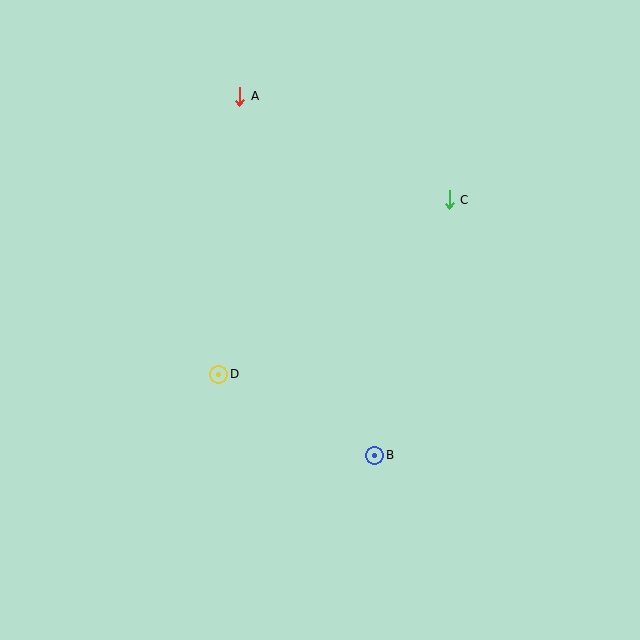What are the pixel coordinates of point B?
Point B is at (375, 455).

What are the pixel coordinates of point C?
Point C is at (449, 200).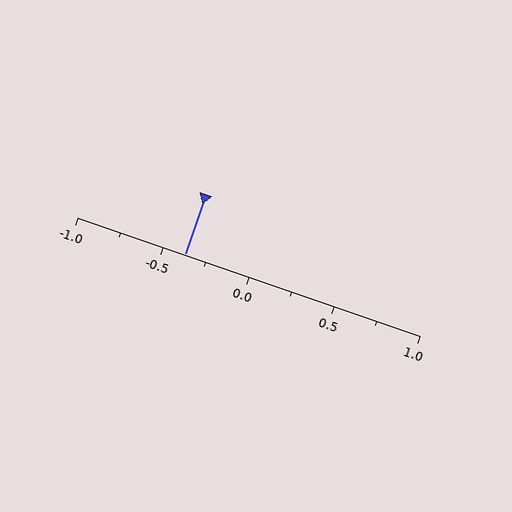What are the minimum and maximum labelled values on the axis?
The axis runs from -1.0 to 1.0.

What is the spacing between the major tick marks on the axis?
The major ticks are spaced 0.5 apart.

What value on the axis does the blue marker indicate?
The marker indicates approximately -0.38.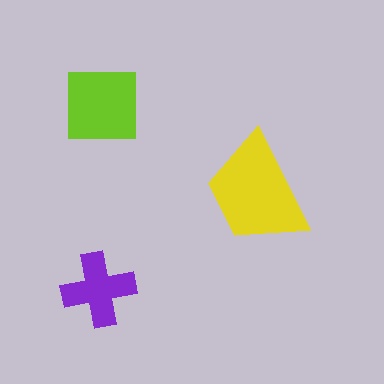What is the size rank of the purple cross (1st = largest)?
3rd.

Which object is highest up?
The lime square is topmost.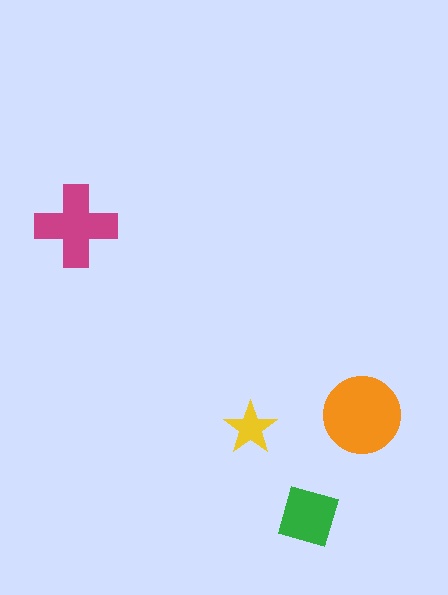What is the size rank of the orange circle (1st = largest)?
1st.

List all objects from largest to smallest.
The orange circle, the magenta cross, the green diamond, the yellow star.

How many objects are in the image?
There are 4 objects in the image.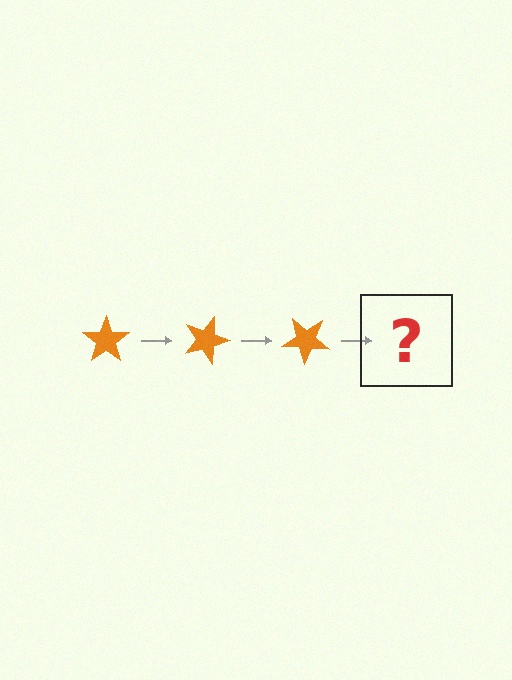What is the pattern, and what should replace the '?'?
The pattern is that the star rotates 20 degrees each step. The '?' should be an orange star rotated 60 degrees.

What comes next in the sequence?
The next element should be an orange star rotated 60 degrees.